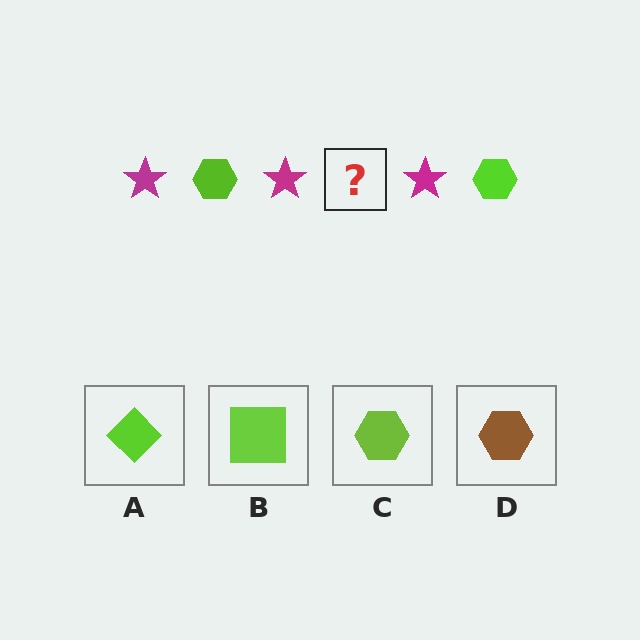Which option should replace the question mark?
Option C.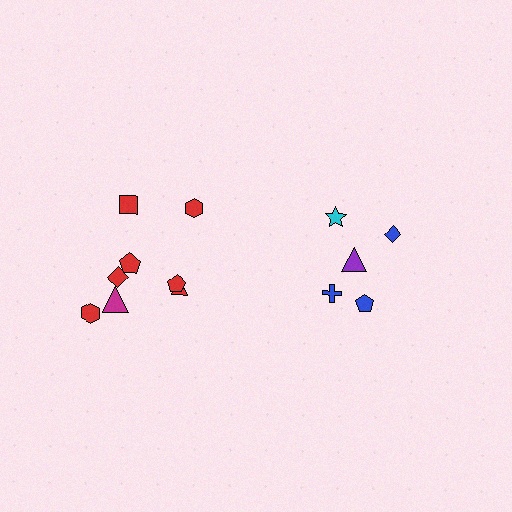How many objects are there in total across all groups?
There are 13 objects.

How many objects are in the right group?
There are 5 objects.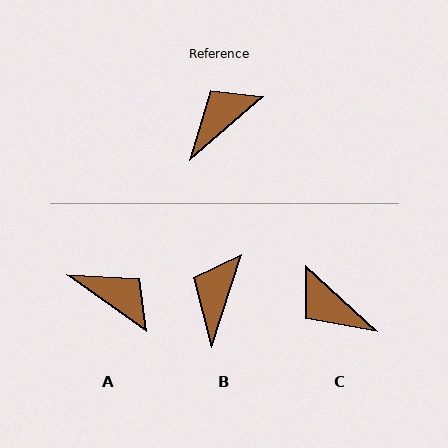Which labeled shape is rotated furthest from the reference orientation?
C, about 96 degrees away.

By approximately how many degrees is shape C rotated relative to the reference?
Approximately 96 degrees counter-clockwise.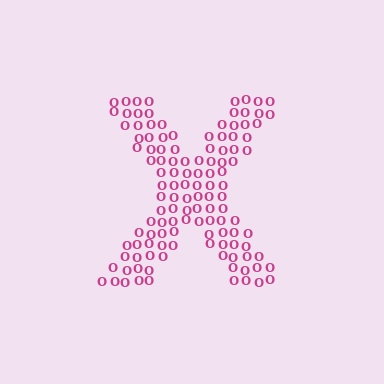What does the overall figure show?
The overall figure shows the letter X.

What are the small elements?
The small elements are letter O's.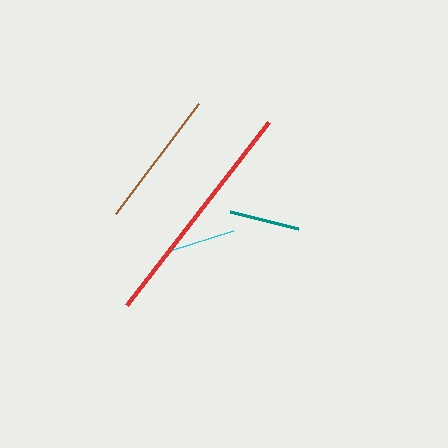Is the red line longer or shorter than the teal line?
The red line is longer than the teal line.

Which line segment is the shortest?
The cyan line is the shortest at approximately 66 pixels.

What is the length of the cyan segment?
The cyan segment is approximately 66 pixels long.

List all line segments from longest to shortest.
From longest to shortest: red, brown, teal, cyan.